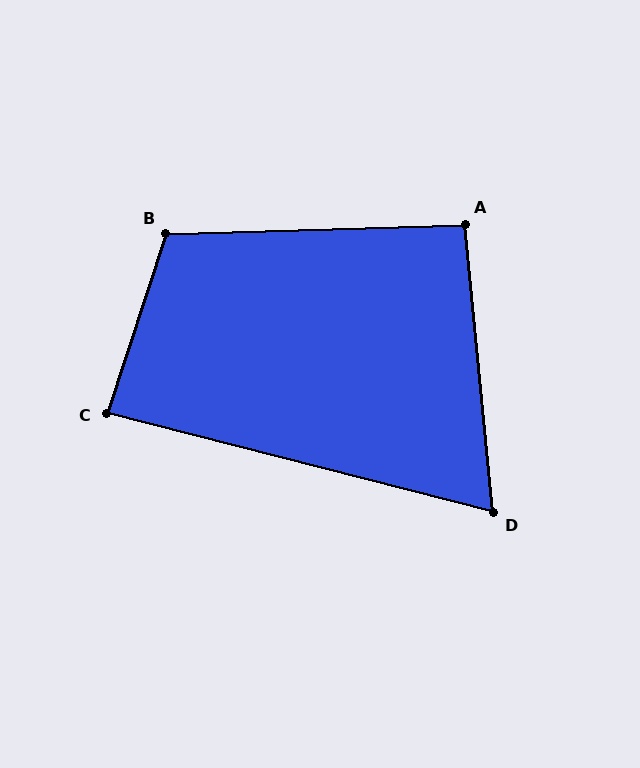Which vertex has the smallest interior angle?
D, at approximately 70 degrees.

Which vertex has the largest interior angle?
B, at approximately 110 degrees.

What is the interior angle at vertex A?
Approximately 94 degrees (approximately right).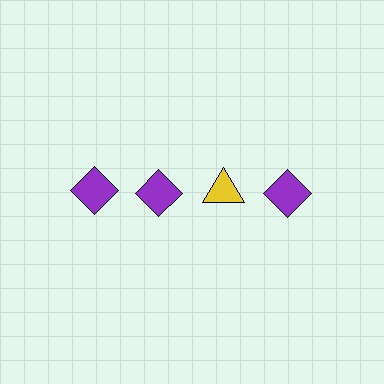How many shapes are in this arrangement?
There are 4 shapes arranged in a grid pattern.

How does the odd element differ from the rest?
It differs in both color (yellow instead of purple) and shape (triangle instead of diamond).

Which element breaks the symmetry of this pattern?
The yellow triangle in the top row, center column breaks the symmetry. All other shapes are purple diamonds.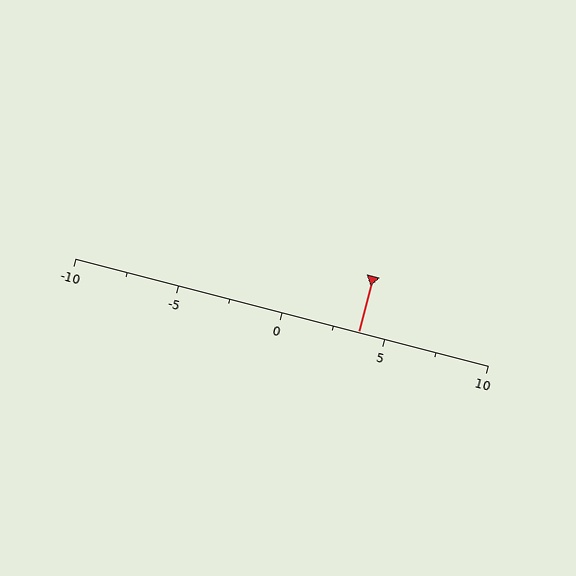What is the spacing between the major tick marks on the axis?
The major ticks are spaced 5 apart.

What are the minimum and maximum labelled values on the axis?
The axis runs from -10 to 10.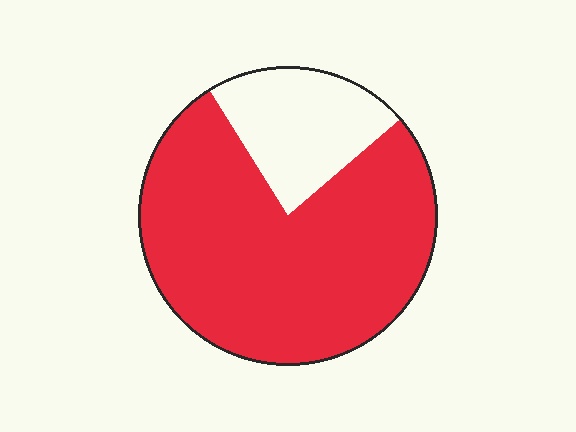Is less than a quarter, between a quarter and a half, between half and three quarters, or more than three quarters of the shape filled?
More than three quarters.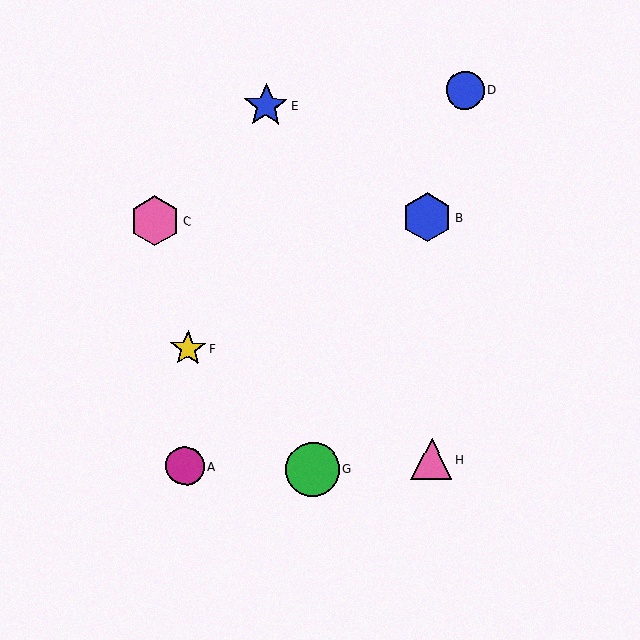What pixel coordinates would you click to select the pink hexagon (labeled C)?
Click at (155, 221) to select the pink hexagon C.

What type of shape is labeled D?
Shape D is a blue circle.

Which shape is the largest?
The green circle (labeled G) is the largest.